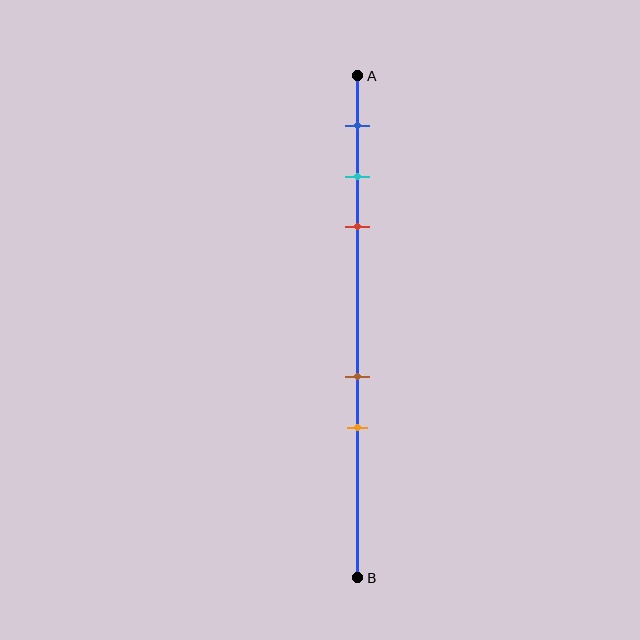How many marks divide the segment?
There are 5 marks dividing the segment.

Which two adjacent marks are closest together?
The cyan and red marks are the closest adjacent pair.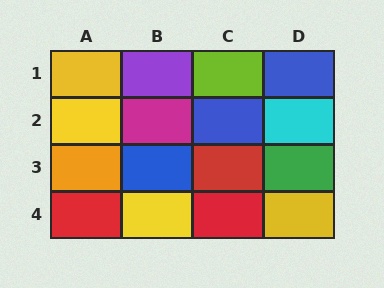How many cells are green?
1 cell is green.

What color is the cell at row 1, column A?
Yellow.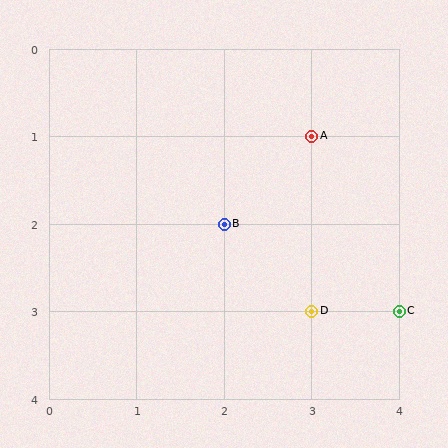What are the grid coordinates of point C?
Point C is at grid coordinates (4, 3).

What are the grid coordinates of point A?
Point A is at grid coordinates (3, 1).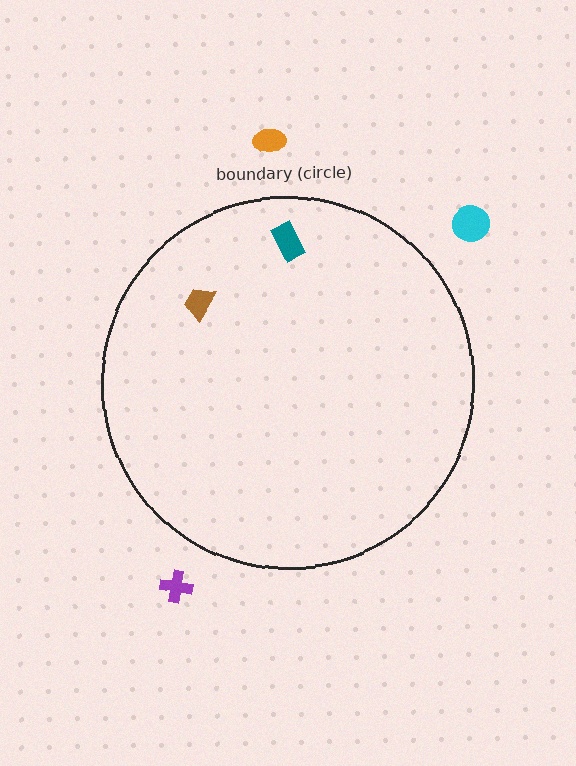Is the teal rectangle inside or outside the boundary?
Inside.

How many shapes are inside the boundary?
2 inside, 3 outside.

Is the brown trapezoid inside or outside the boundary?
Inside.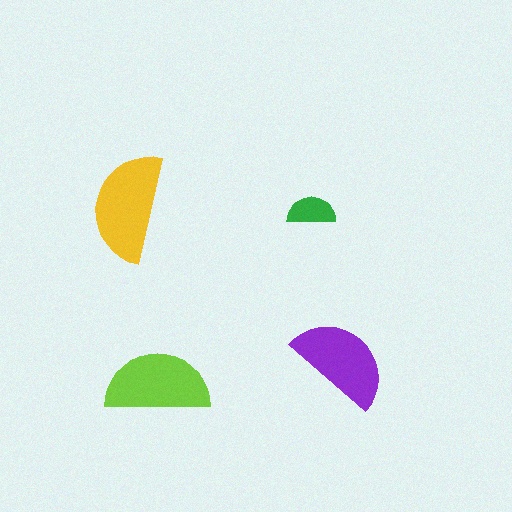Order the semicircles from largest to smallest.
the yellow one, the lime one, the purple one, the green one.